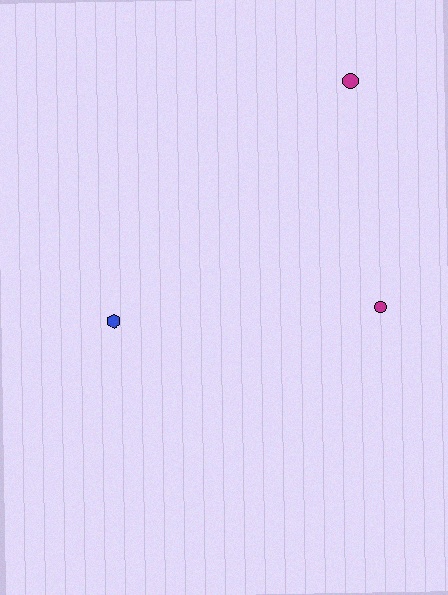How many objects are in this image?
There are 3 objects.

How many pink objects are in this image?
There are no pink objects.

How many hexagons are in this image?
There is 1 hexagon.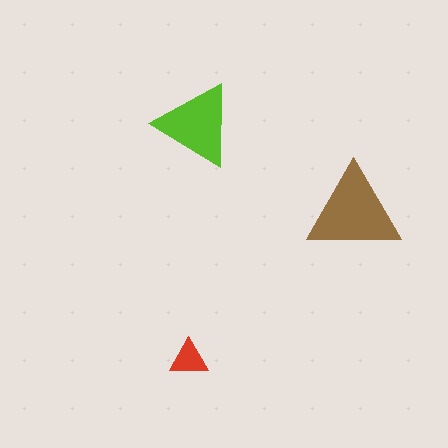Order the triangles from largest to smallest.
the brown one, the lime one, the red one.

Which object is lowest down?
The red triangle is bottommost.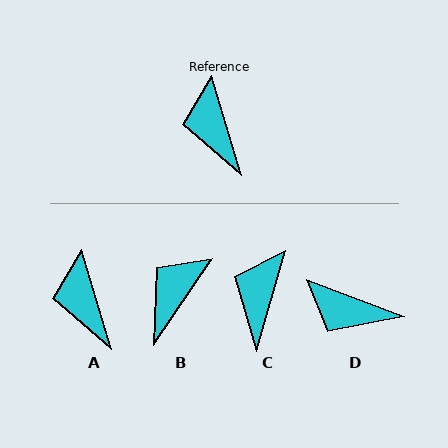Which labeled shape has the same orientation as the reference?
A.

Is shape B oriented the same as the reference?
No, it is off by about 51 degrees.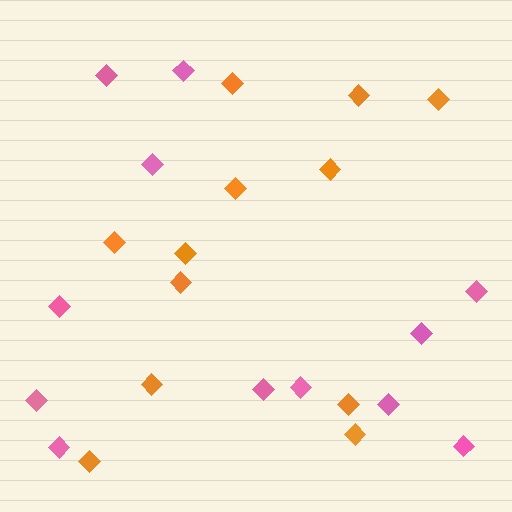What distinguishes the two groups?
There are 2 groups: one group of pink diamonds (12) and one group of orange diamonds (12).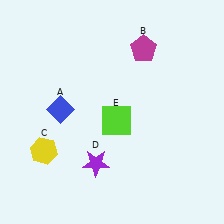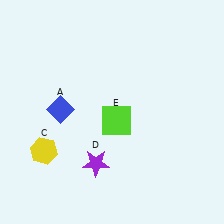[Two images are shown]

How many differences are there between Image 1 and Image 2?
There is 1 difference between the two images.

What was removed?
The magenta pentagon (B) was removed in Image 2.